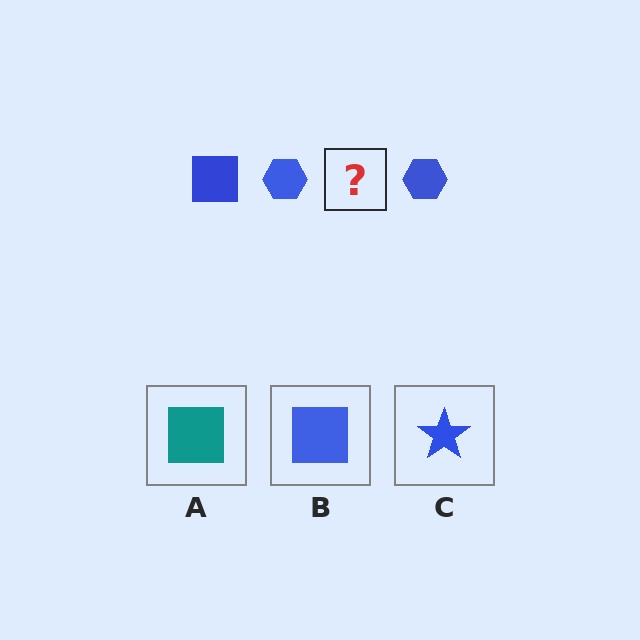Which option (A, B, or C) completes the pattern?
B.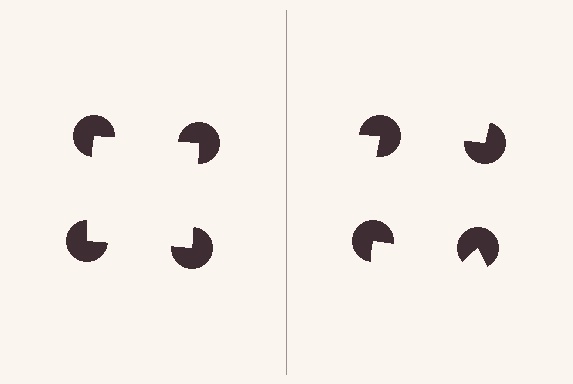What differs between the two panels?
The pac-man discs are positioned identically on both sides; only the wedge orientations differ. On the left they align to a square; on the right they are misaligned.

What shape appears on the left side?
An illusory square.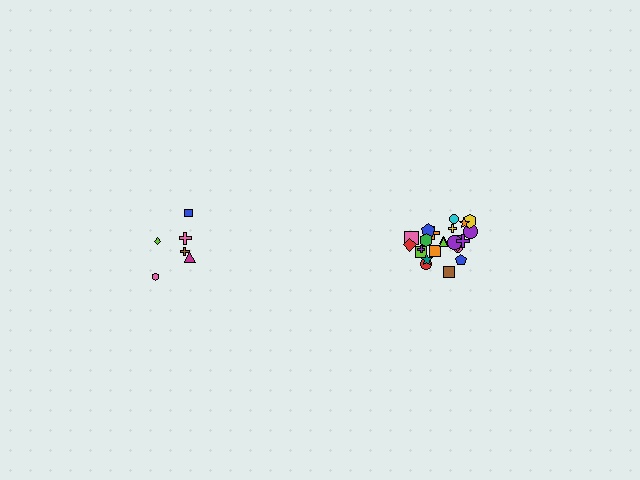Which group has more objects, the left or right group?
The right group.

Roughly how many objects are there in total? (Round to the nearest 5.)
Roughly 30 objects in total.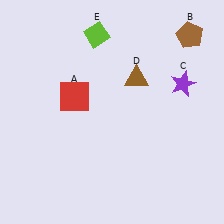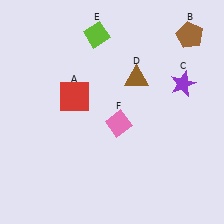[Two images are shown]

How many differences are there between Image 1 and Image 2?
There is 1 difference between the two images.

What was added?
A pink diamond (F) was added in Image 2.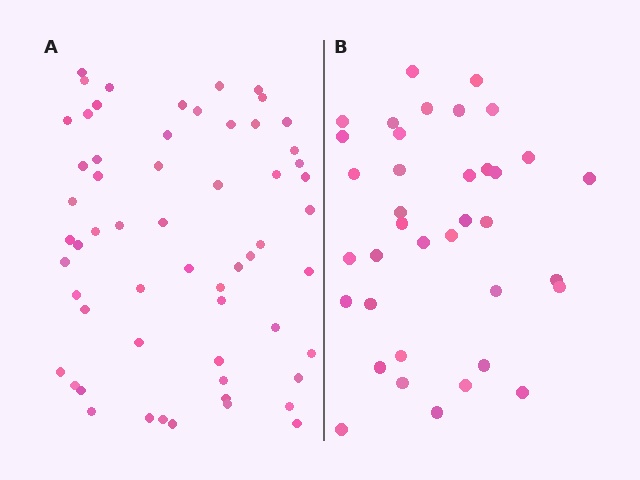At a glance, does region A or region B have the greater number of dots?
Region A (the left region) has more dots.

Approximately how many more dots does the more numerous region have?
Region A has approximately 20 more dots than region B.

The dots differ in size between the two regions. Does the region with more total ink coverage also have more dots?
No. Region B has more total ink coverage because its dots are larger, but region A actually contains more individual dots. Total area can be misleading — the number of items is what matters here.